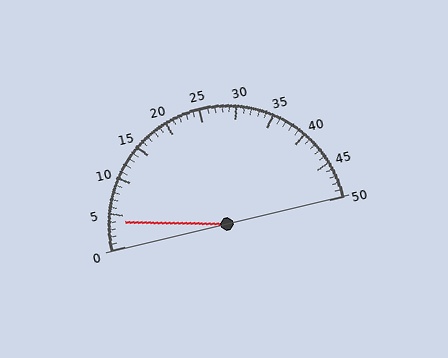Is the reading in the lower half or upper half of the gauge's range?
The reading is in the lower half of the range (0 to 50).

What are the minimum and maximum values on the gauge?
The gauge ranges from 0 to 50.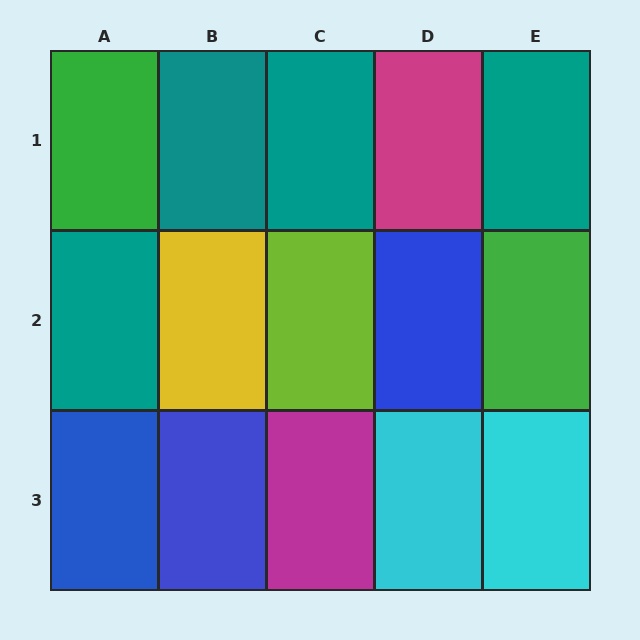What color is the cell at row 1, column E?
Teal.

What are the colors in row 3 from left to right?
Blue, blue, magenta, cyan, cyan.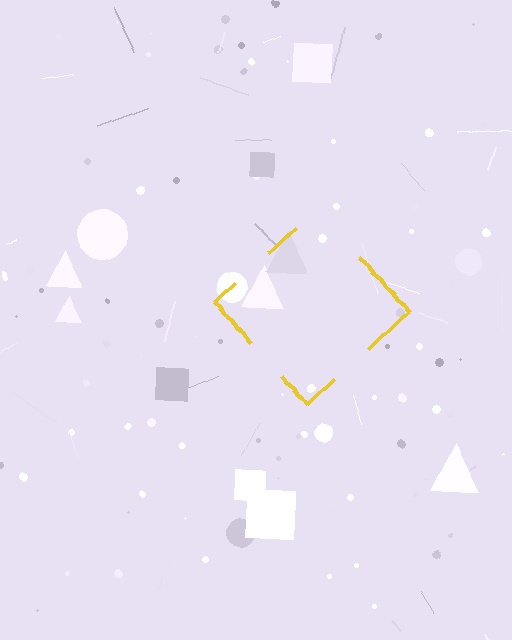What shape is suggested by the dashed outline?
The dashed outline suggests a diamond.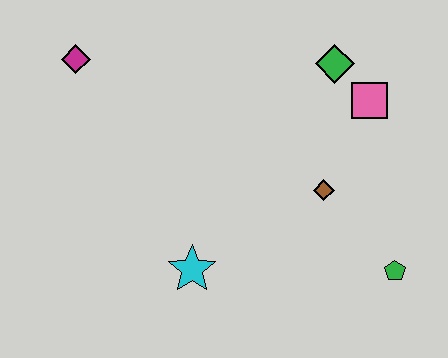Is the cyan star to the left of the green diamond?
Yes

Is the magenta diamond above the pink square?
Yes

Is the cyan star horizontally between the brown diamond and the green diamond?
No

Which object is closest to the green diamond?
The pink square is closest to the green diamond.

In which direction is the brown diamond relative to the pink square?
The brown diamond is below the pink square.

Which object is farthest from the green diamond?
The magenta diamond is farthest from the green diamond.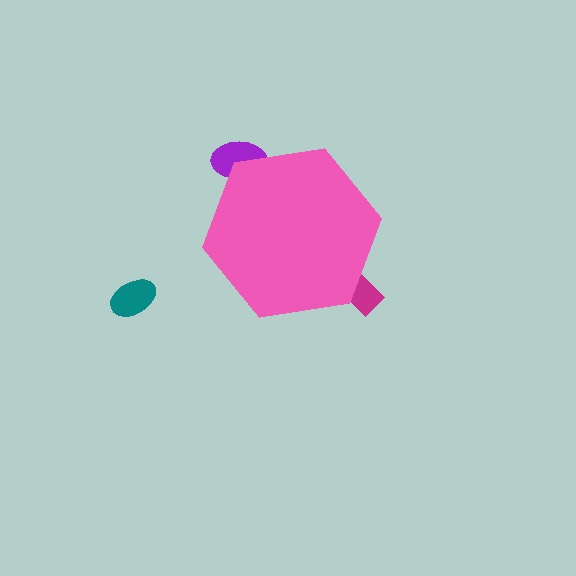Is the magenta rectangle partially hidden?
Yes, the magenta rectangle is partially hidden behind the pink hexagon.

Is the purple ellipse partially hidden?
Yes, the purple ellipse is partially hidden behind the pink hexagon.